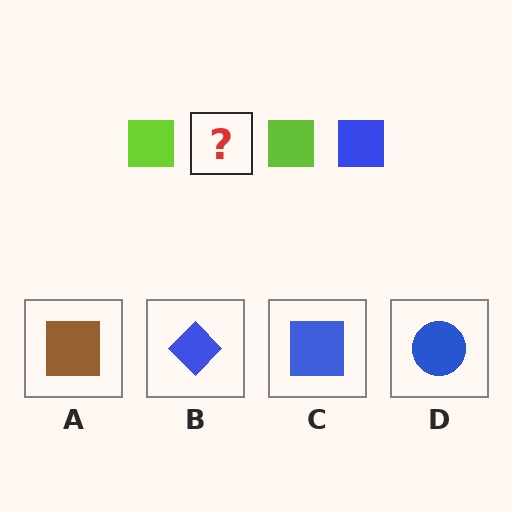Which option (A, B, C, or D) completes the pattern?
C.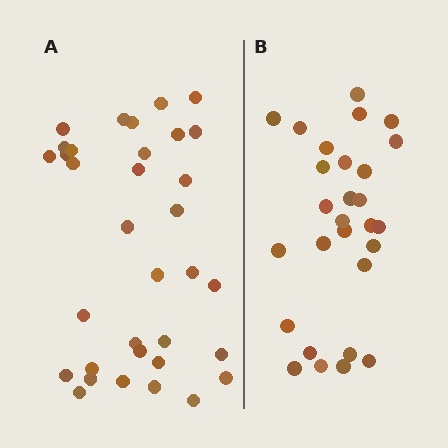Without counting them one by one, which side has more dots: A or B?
Region A (the left region) has more dots.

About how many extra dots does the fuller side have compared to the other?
Region A has about 6 more dots than region B.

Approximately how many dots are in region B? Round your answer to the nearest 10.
About 30 dots. (The exact count is 28, which rounds to 30.)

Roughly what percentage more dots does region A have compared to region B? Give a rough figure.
About 20% more.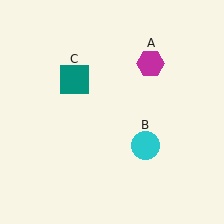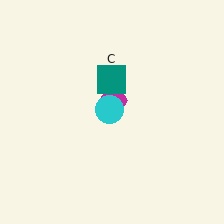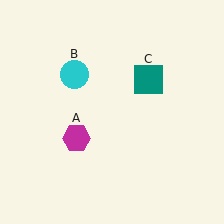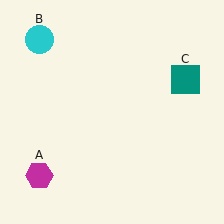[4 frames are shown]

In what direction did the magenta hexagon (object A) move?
The magenta hexagon (object A) moved down and to the left.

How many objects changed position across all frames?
3 objects changed position: magenta hexagon (object A), cyan circle (object B), teal square (object C).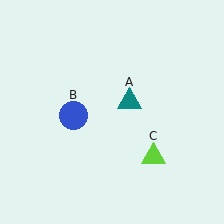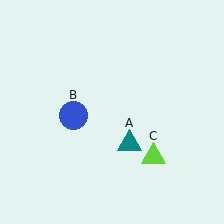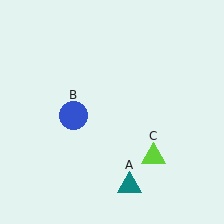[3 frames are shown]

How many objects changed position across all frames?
1 object changed position: teal triangle (object A).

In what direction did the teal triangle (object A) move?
The teal triangle (object A) moved down.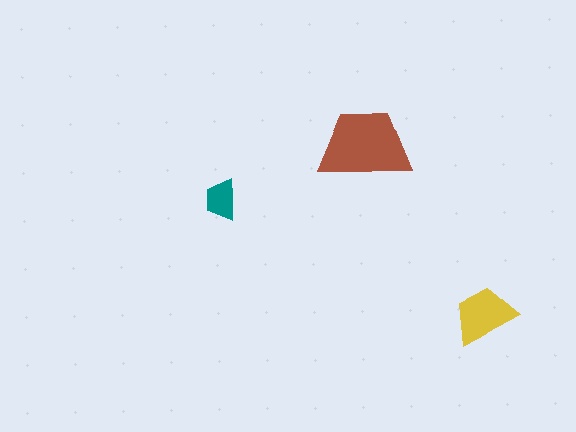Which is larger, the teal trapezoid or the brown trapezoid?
The brown one.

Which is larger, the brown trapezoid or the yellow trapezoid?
The brown one.